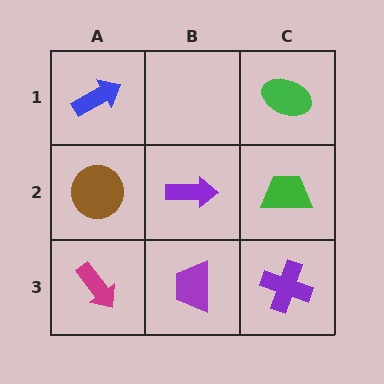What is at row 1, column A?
A blue arrow.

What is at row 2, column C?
A green trapezoid.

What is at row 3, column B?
A purple trapezoid.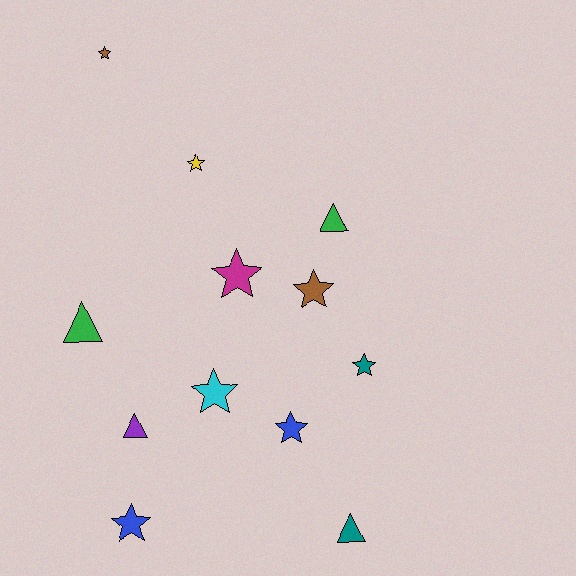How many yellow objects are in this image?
There is 1 yellow object.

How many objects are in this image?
There are 12 objects.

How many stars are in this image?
There are 8 stars.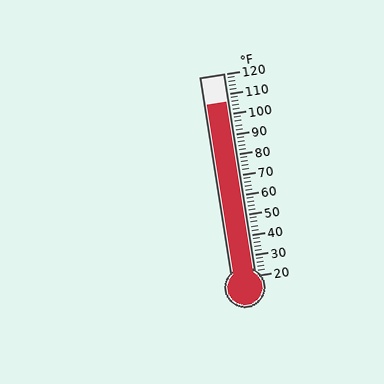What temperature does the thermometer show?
The thermometer shows approximately 106°F.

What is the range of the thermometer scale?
The thermometer scale ranges from 20°F to 120°F.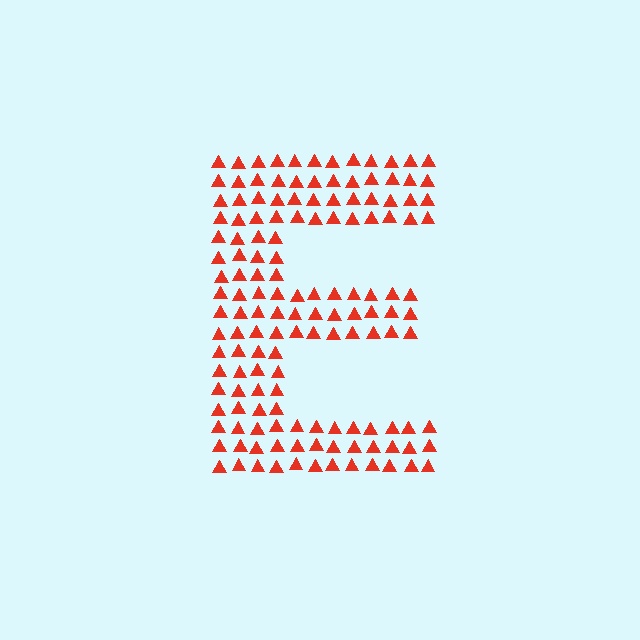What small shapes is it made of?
It is made of small triangles.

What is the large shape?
The large shape is the letter E.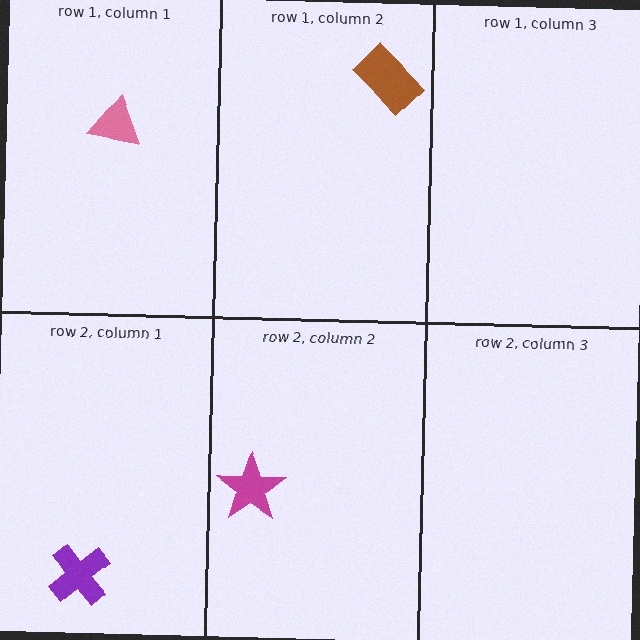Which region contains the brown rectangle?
The row 1, column 2 region.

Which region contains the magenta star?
The row 2, column 2 region.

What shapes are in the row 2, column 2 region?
The magenta star.